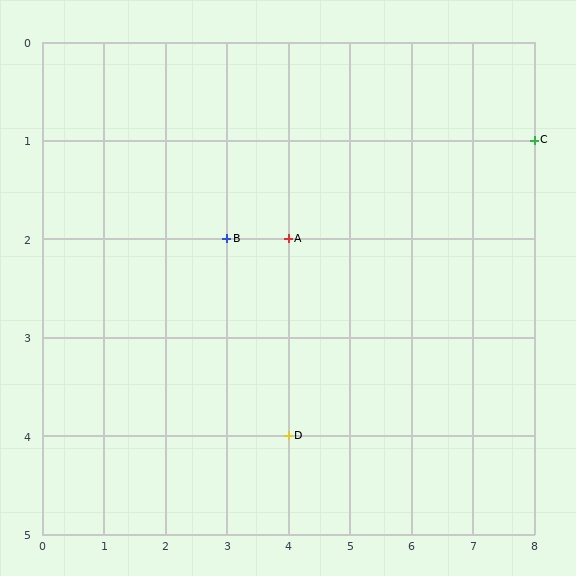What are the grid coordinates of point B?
Point B is at grid coordinates (3, 2).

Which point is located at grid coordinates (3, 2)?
Point B is at (3, 2).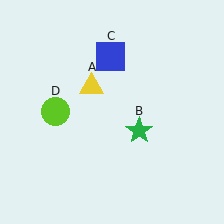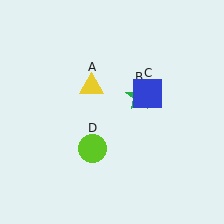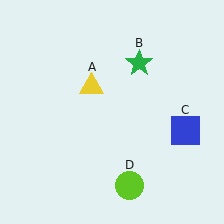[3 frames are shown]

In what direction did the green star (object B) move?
The green star (object B) moved up.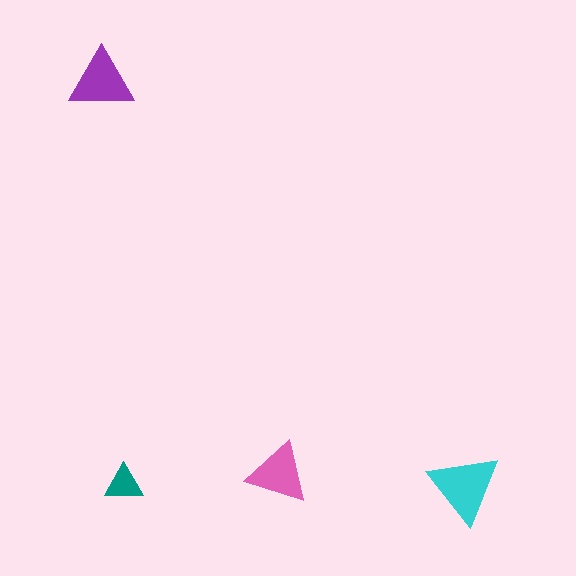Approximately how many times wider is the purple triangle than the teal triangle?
About 1.5 times wider.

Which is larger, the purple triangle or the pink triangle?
The purple one.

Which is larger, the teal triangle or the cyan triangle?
The cyan one.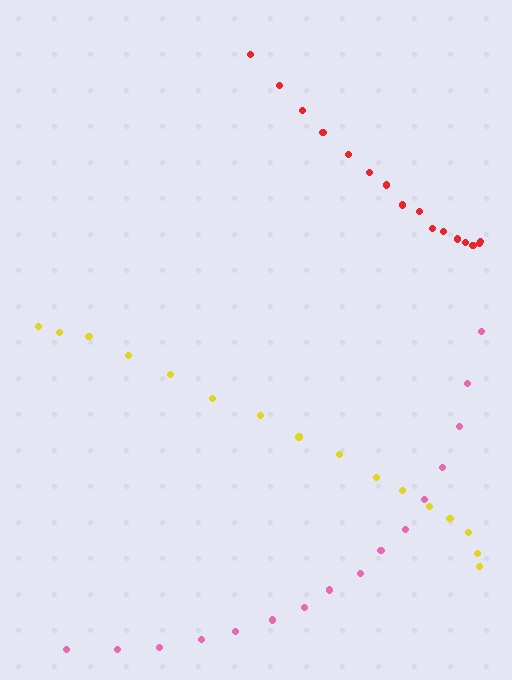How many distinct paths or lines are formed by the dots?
There are 3 distinct paths.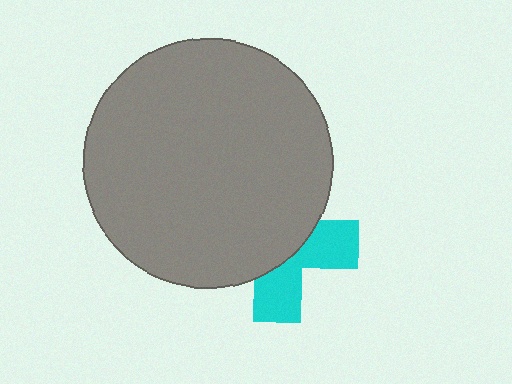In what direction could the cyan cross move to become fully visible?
The cyan cross could move toward the lower-right. That would shift it out from behind the gray circle entirely.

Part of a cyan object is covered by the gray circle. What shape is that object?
It is a cross.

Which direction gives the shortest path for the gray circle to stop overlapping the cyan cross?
Moving toward the upper-left gives the shortest separation.